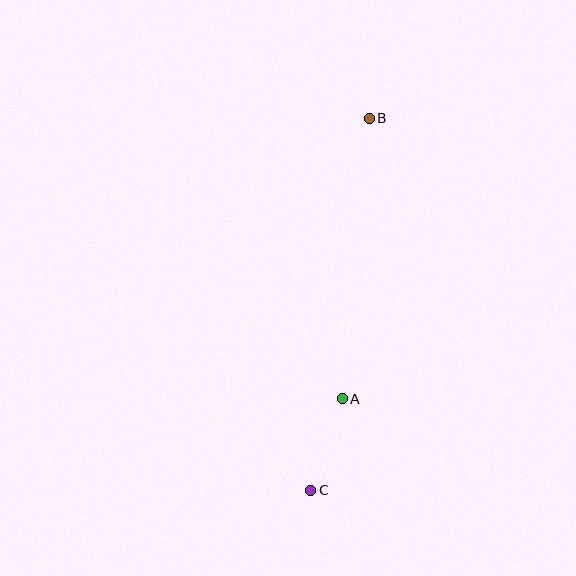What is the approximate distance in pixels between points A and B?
The distance between A and B is approximately 282 pixels.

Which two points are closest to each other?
Points A and C are closest to each other.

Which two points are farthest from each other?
Points B and C are farthest from each other.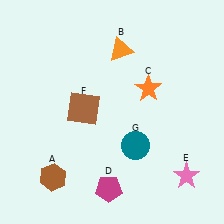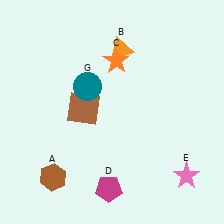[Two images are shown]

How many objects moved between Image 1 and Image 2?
2 objects moved between the two images.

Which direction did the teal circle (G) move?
The teal circle (G) moved up.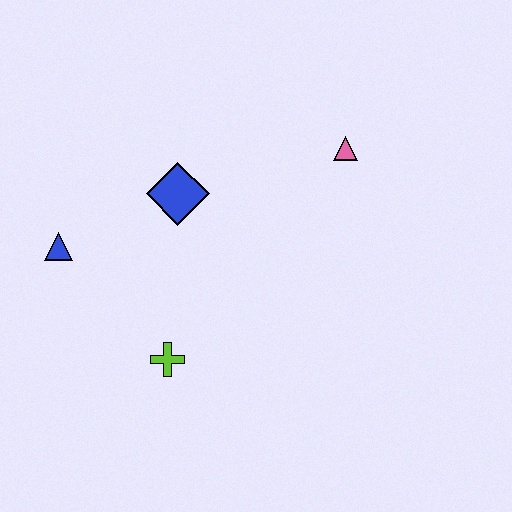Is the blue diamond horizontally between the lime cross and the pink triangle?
Yes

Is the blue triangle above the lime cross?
Yes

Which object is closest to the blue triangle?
The blue diamond is closest to the blue triangle.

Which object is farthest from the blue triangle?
The pink triangle is farthest from the blue triangle.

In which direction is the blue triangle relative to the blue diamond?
The blue triangle is to the left of the blue diamond.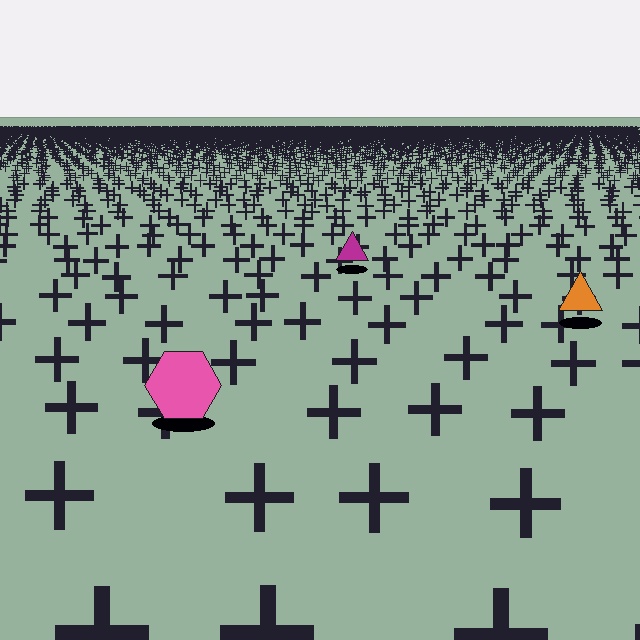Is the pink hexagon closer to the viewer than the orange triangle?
Yes. The pink hexagon is closer — you can tell from the texture gradient: the ground texture is coarser near it.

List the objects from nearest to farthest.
From nearest to farthest: the pink hexagon, the orange triangle, the magenta triangle.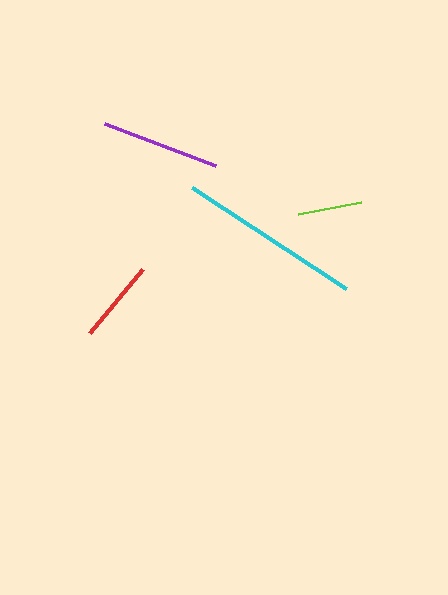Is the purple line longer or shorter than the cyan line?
The cyan line is longer than the purple line.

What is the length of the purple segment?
The purple segment is approximately 119 pixels long.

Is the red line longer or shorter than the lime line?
The red line is longer than the lime line.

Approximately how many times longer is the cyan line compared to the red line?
The cyan line is approximately 2.2 times the length of the red line.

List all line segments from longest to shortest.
From longest to shortest: cyan, purple, red, lime.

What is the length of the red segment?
The red segment is approximately 83 pixels long.